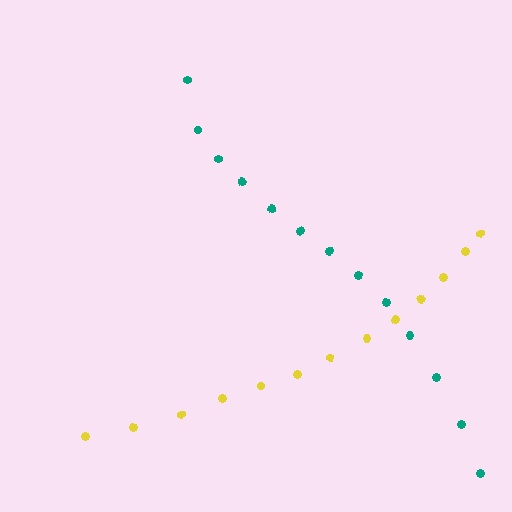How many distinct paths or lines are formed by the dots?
There are 2 distinct paths.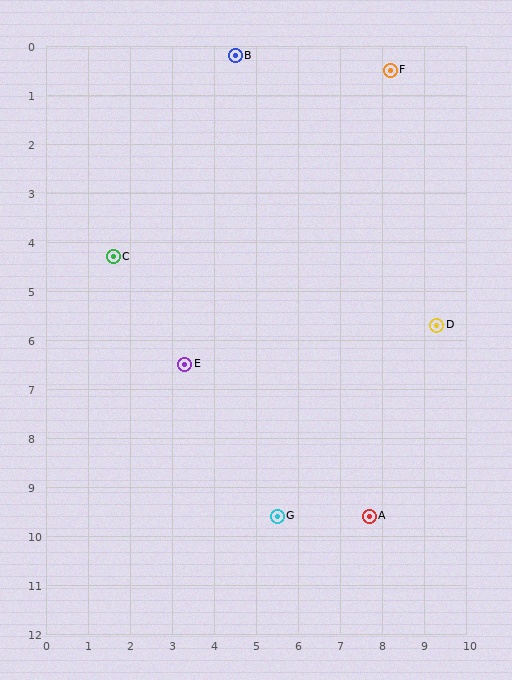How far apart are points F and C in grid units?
Points F and C are about 7.6 grid units apart.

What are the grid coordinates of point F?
Point F is at approximately (8.2, 0.5).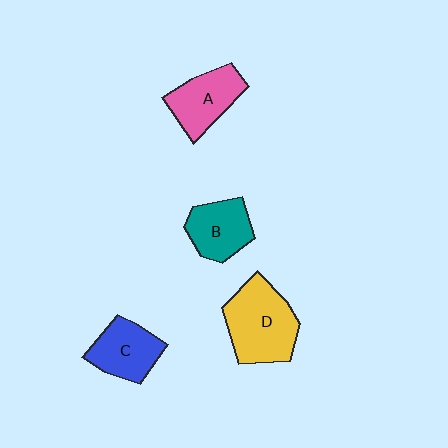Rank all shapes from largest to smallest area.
From largest to smallest: D (yellow), A (pink), C (blue), B (teal).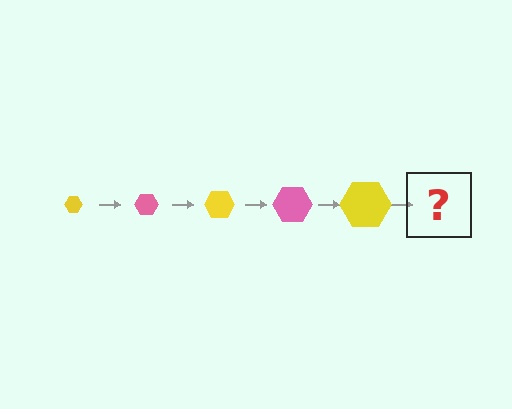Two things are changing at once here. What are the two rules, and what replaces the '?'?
The two rules are that the hexagon grows larger each step and the color cycles through yellow and pink. The '?' should be a pink hexagon, larger than the previous one.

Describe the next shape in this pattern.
It should be a pink hexagon, larger than the previous one.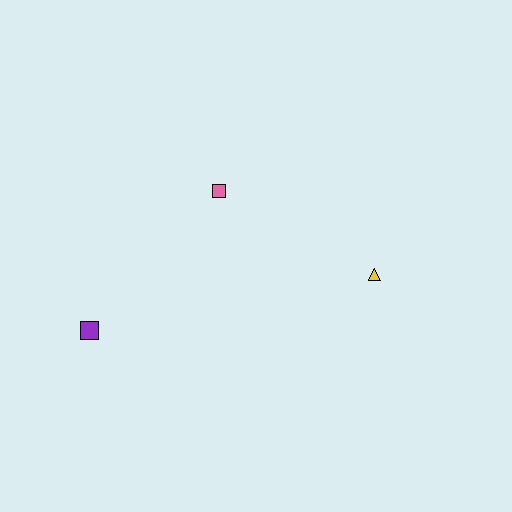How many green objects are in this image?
There are no green objects.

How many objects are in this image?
There are 3 objects.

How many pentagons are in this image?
There are no pentagons.